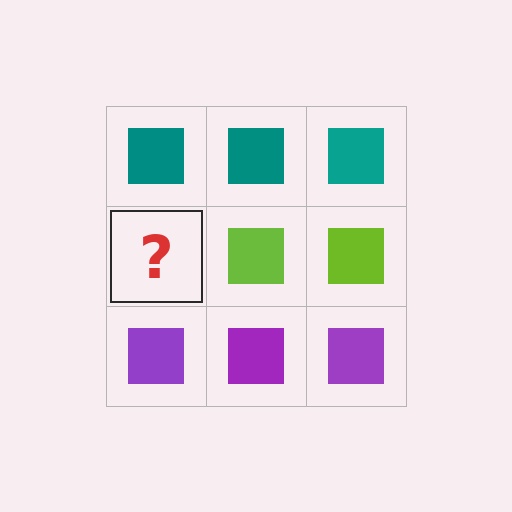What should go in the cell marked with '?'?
The missing cell should contain a lime square.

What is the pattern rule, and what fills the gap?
The rule is that each row has a consistent color. The gap should be filled with a lime square.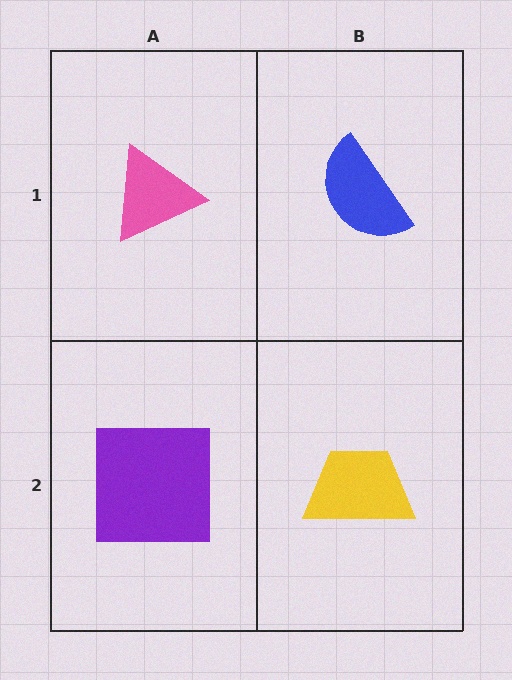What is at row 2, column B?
A yellow trapezoid.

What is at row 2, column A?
A purple square.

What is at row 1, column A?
A pink triangle.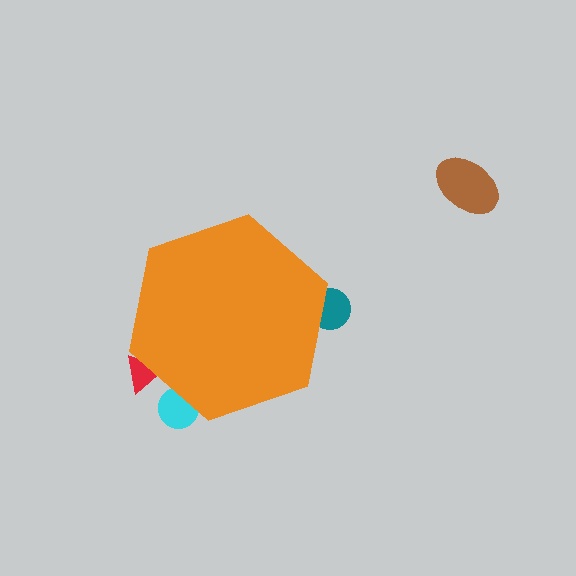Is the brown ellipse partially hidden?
No, the brown ellipse is fully visible.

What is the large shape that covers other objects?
An orange hexagon.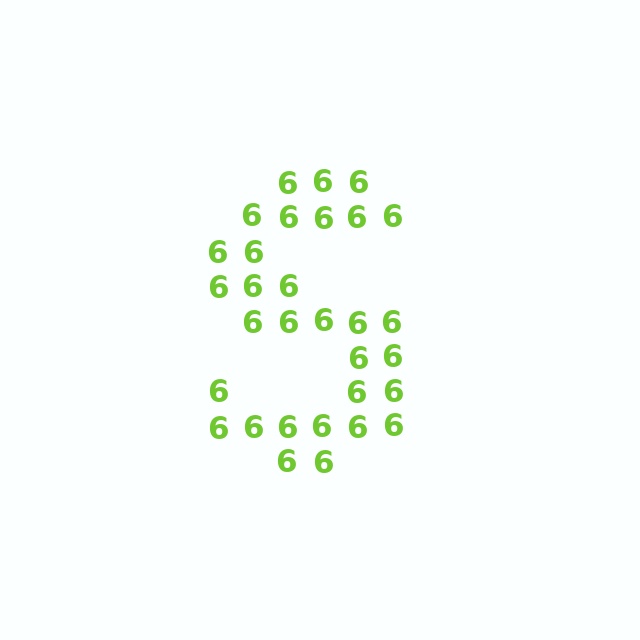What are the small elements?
The small elements are digit 6's.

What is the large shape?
The large shape is the letter S.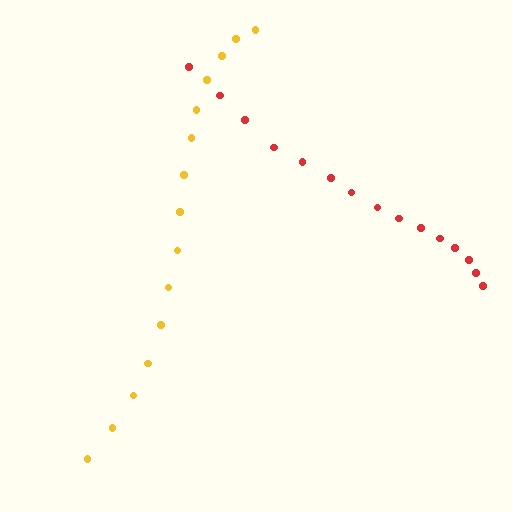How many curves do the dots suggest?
There are 2 distinct paths.